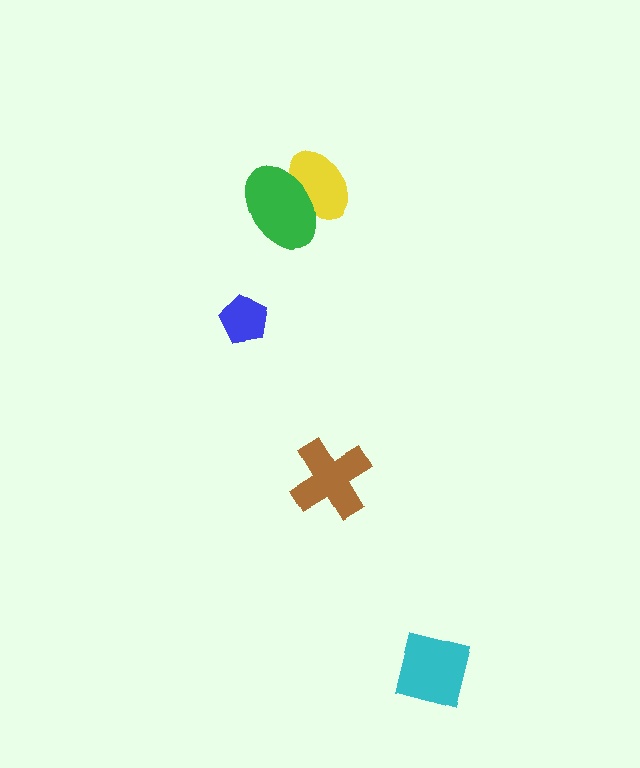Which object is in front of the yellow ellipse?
The green ellipse is in front of the yellow ellipse.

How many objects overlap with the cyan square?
0 objects overlap with the cyan square.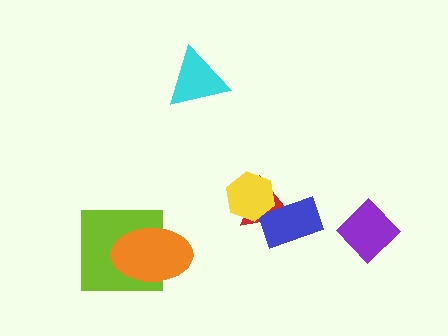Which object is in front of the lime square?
The orange ellipse is in front of the lime square.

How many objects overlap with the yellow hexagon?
2 objects overlap with the yellow hexagon.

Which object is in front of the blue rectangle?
The yellow hexagon is in front of the blue rectangle.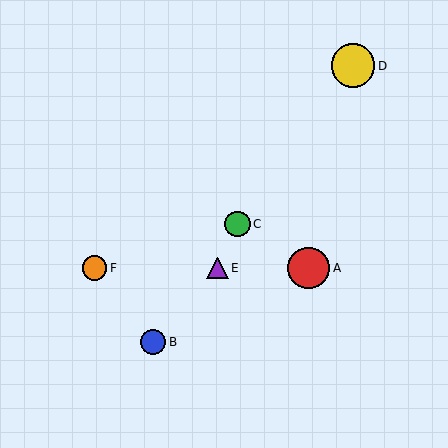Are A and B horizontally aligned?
No, A is at y≈268 and B is at y≈342.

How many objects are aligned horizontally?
3 objects (A, E, F) are aligned horizontally.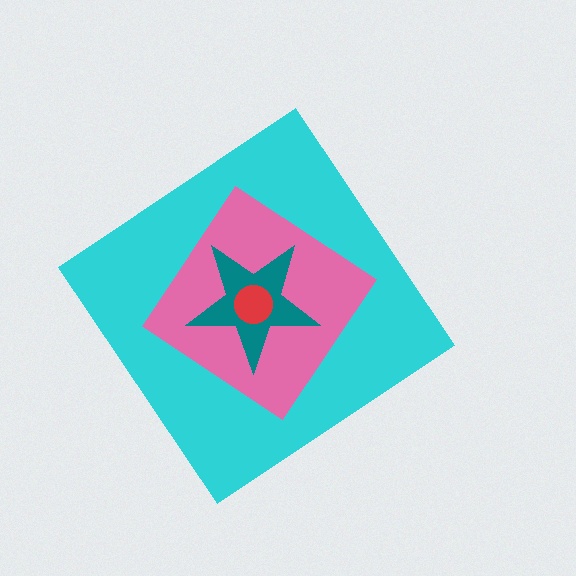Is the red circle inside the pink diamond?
Yes.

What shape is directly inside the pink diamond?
The teal star.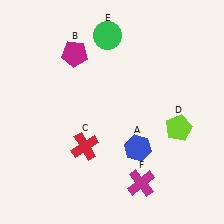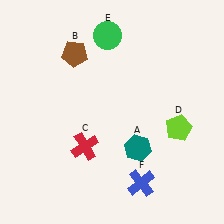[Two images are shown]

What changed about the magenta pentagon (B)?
In Image 1, B is magenta. In Image 2, it changed to brown.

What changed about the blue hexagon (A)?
In Image 1, A is blue. In Image 2, it changed to teal.